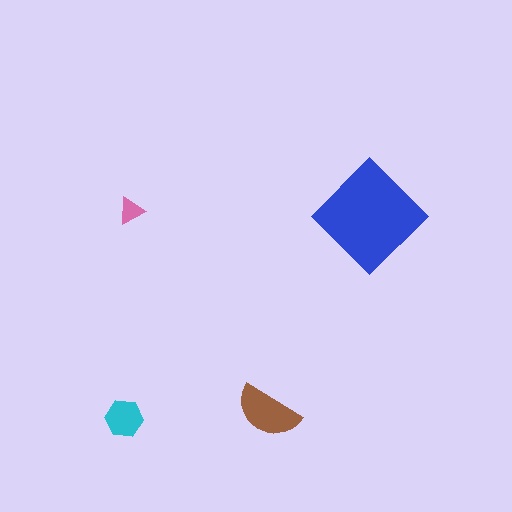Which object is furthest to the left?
The cyan hexagon is leftmost.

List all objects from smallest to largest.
The pink triangle, the cyan hexagon, the brown semicircle, the blue diamond.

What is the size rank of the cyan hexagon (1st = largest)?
3rd.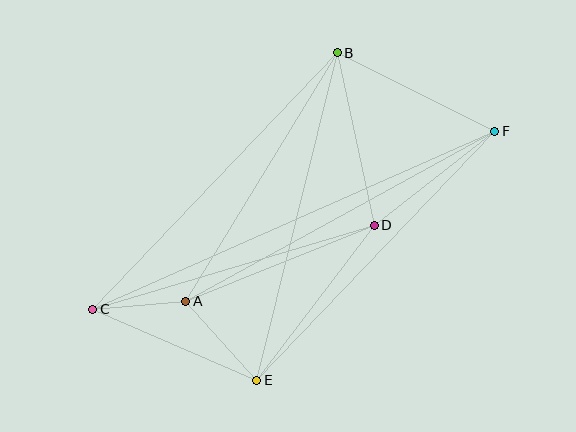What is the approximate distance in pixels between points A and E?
The distance between A and E is approximately 106 pixels.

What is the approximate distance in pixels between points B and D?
The distance between B and D is approximately 176 pixels.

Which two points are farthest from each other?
Points C and F are farthest from each other.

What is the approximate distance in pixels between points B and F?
The distance between B and F is approximately 176 pixels.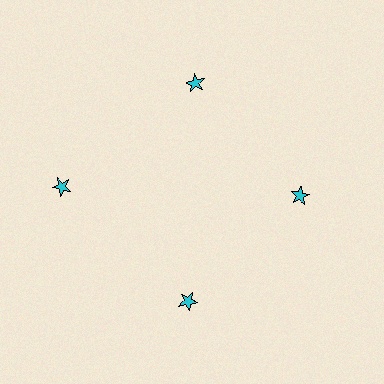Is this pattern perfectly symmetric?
No. The 4 cyan stars are arranged in a ring, but one element near the 9 o'clock position is pushed outward from the center, breaking the 4-fold rotational symmetry.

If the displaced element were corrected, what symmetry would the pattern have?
It would have 4-fold rotational symmetry — the pattern would map onto itself every 90 degrees.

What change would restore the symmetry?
The symmetry would be restored by moving it inward, back onto the ring so that all 4 stars sit at equal angles and equal distance from the center.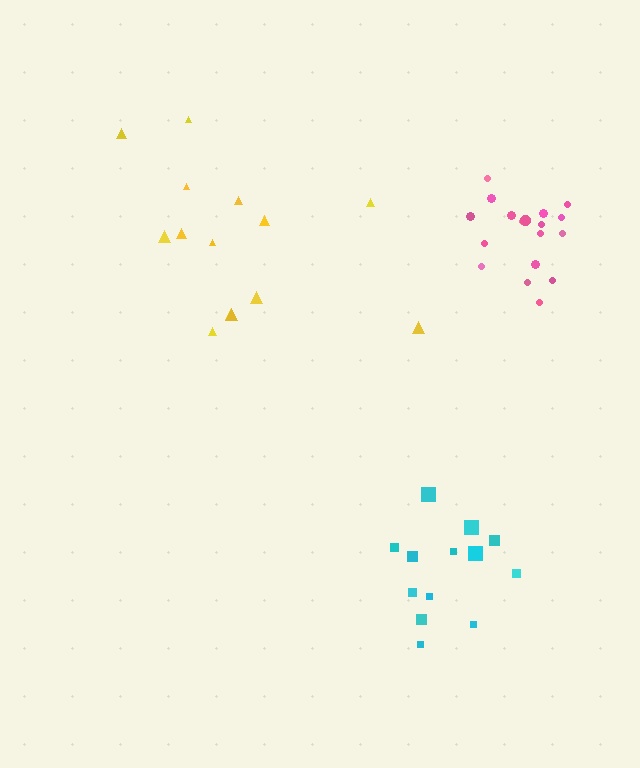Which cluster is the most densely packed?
Pink.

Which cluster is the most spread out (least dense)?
Yellow.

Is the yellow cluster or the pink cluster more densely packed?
Pink.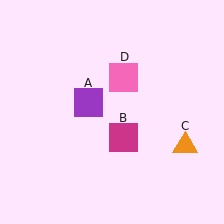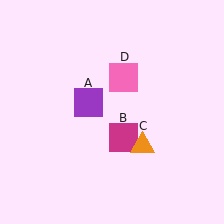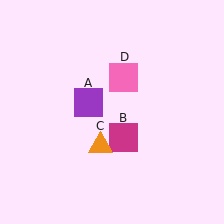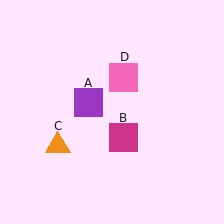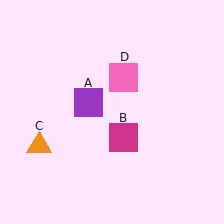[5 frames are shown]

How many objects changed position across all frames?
1 object changed position: orange triangle (object C).